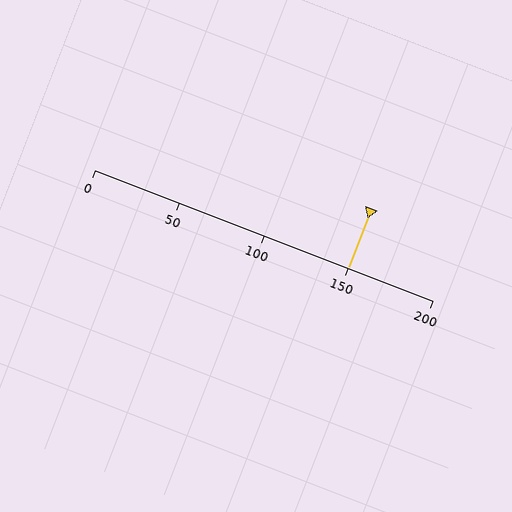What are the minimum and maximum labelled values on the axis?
The axis runs from 0 to 200.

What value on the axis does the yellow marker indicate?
The marker indicates approximately 150.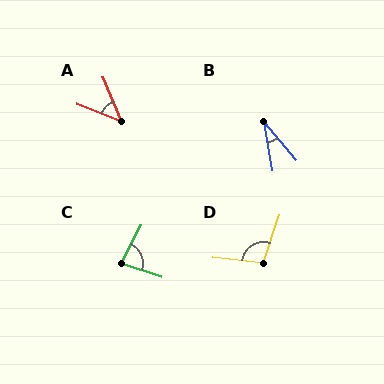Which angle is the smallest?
B, at approximately 30 degrees.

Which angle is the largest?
D, at approximately 102 degrees.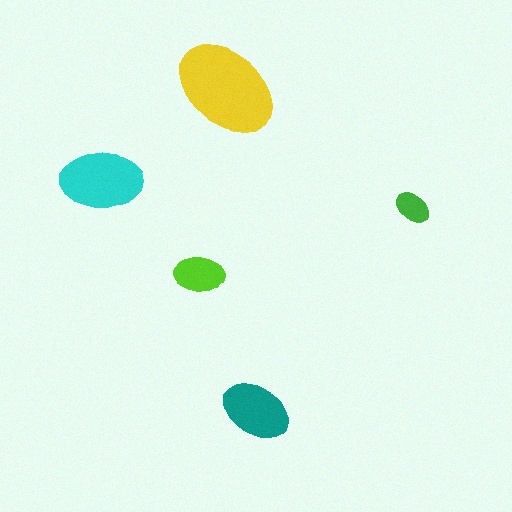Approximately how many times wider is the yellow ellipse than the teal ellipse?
About 1.5 times wider.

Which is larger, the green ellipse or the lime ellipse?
The lime one.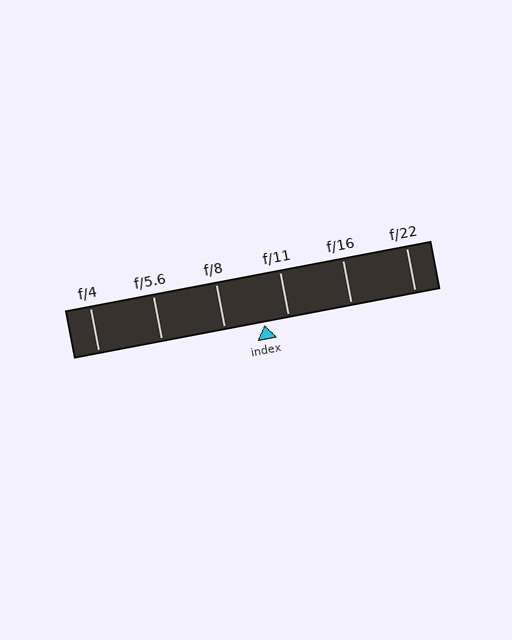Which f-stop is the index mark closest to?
The index mark is closest to f/11.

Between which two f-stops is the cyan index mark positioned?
The index mark is between f/8 and f/11.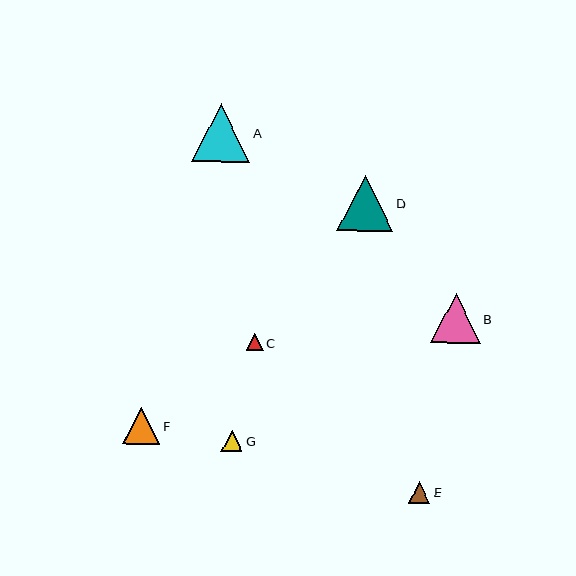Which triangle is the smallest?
Triangle C is the smallest with a size of approximately 17 pixels.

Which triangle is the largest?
Triangle A is the largest with a size of approximately 58 pixels.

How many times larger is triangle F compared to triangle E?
Triangle F is approximately 1.7 times the size of triangle E.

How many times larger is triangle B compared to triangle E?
Triangle B is approximately 2.3 times the size of triangle E.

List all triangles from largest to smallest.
From largest to smallest: A, D, B, F, E, G, C.